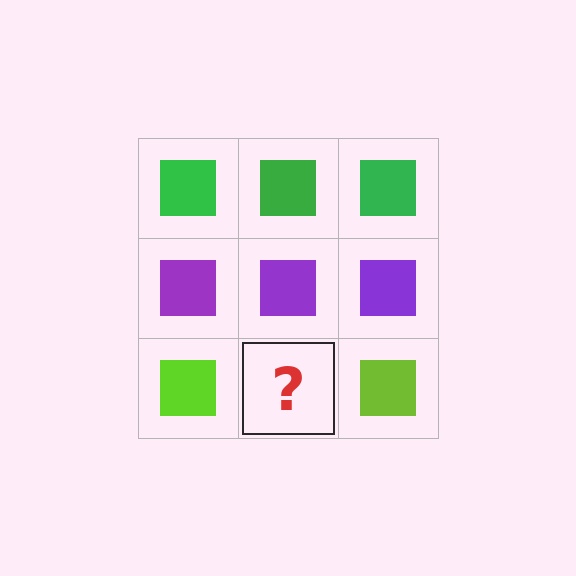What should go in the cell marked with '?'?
The missing cell should contain a lime square.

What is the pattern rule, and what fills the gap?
The rule is that each row has a consistent color. The gap should be filled with a lime square.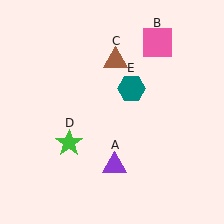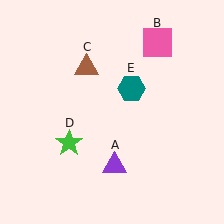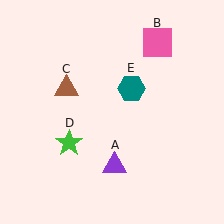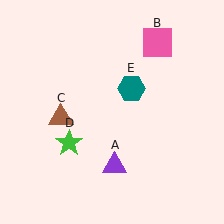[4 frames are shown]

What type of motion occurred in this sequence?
The brown triangle (object C) rotated counterclockwise around the center of the scene.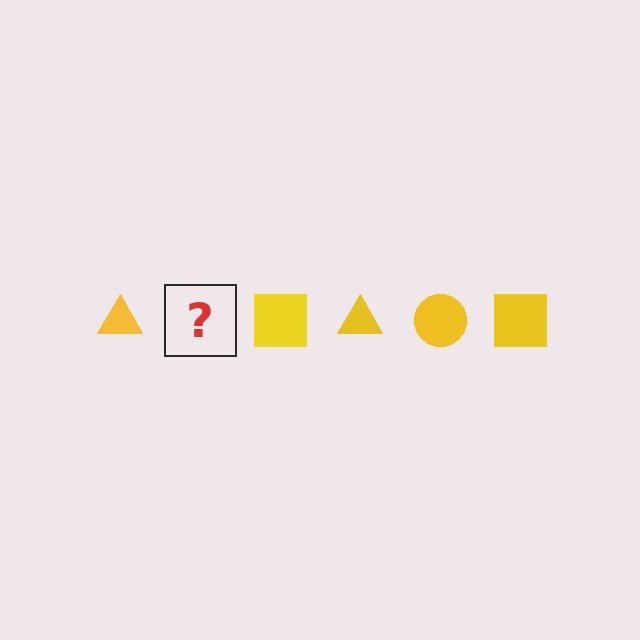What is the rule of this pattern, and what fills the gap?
The rule is that the pattern cycles through triangle, circle, square shapes in yellow. The gap should be filled with a yellow circle.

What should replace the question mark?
The question mark should be replaced with a yellow circle.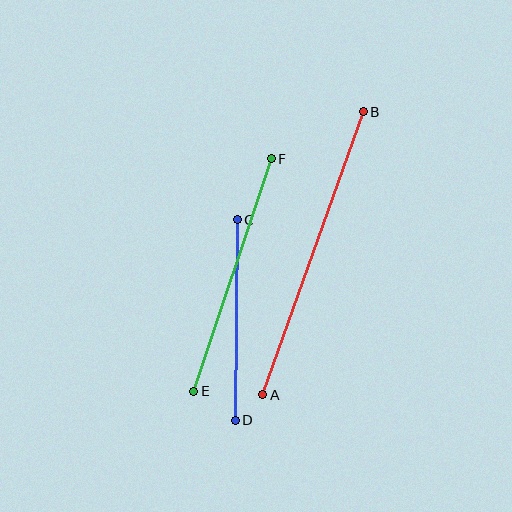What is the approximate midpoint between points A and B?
The midpoint is at approximately (313, 253) pixels.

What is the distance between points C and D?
The distance is approximately 201 pixels.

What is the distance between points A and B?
The distance is approximately 300 pixels.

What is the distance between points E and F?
The distance is approximately 245 pixels.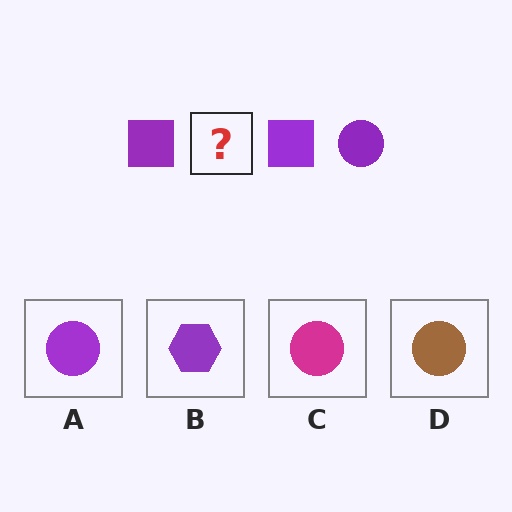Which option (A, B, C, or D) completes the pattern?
A.